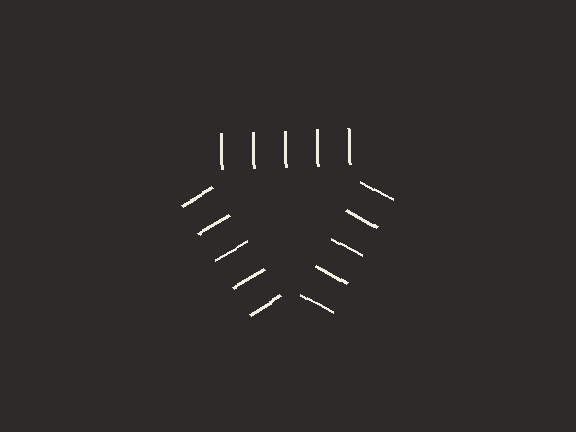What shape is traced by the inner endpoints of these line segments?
An illusory triangle — the line segments terminate on its edges but no continuous stroke is drawn.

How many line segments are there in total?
15 — 5 along each of the 3 edges.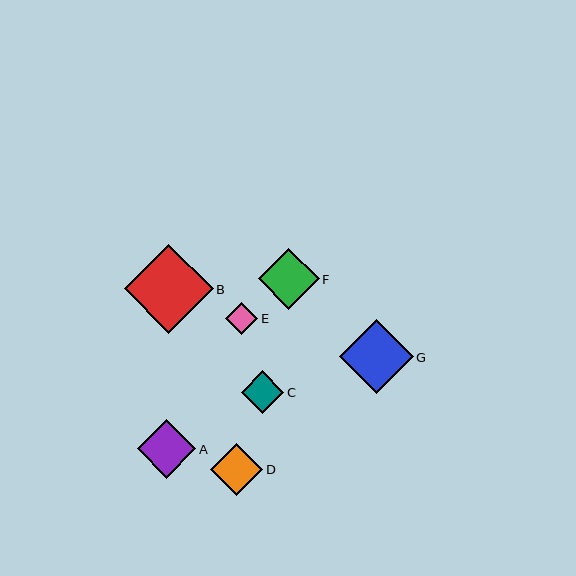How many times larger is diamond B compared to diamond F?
Diamond B is approximately 1.5 times the size of diamond F.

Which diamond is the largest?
Diamond B is the largest with a size of approximately 89 pixels.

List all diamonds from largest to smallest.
From largest to smallest: B, G, F, A, D, C, E.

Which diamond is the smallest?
Diamond E is the smallest with a size of approximately 32 pixels.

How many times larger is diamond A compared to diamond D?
Diamond A is approximately 1.1 times the size of diamond D.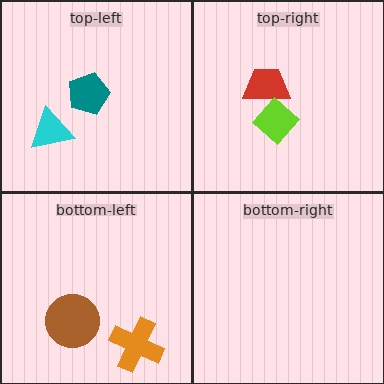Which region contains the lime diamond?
The top-right region.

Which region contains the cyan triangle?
The top-left region.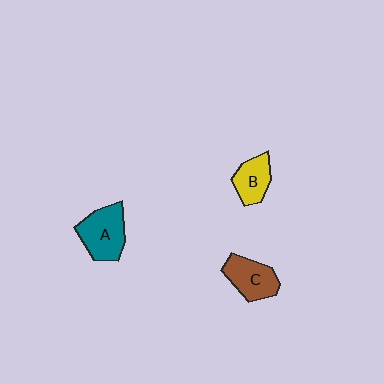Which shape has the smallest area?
Shape B (yellow).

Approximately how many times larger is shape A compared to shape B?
Approximately 1.5 times.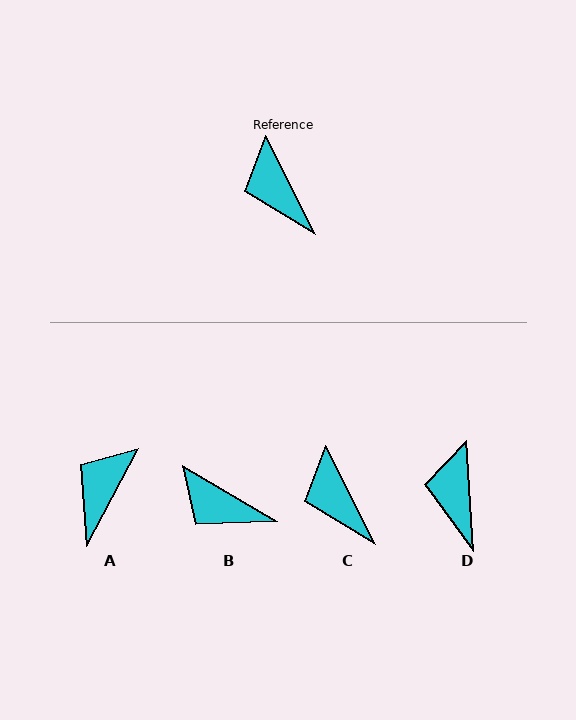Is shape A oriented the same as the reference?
No, it is off by about 55 degrees.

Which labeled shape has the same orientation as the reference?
C.